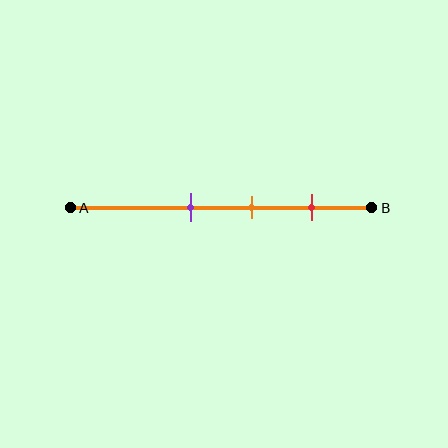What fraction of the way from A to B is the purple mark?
The purple mark is approximately 40% (0.4) of the way from A to B.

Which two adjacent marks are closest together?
The purple and orange marks are the closest adjacent pair.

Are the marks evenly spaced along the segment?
Yes, the marks are approximately evenly spaced.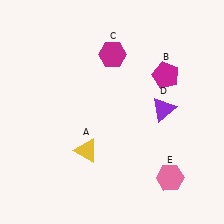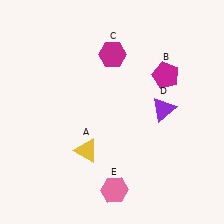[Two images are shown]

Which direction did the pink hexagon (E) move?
The pink hexagon (E) moved left.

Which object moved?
The pink hexagon (E) moved left.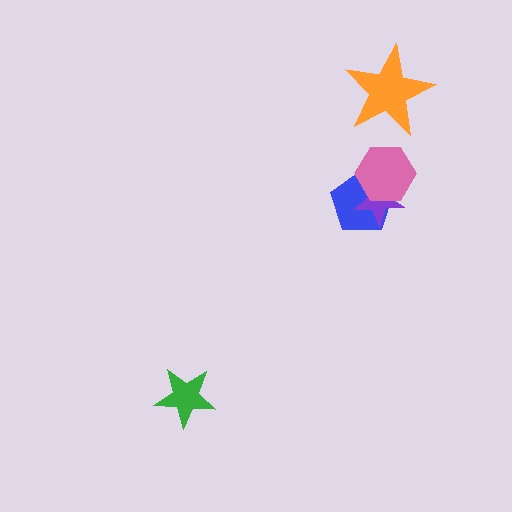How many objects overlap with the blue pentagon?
2 objects overlap with the blue pentagon.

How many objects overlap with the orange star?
0 objects overlap with the orange star.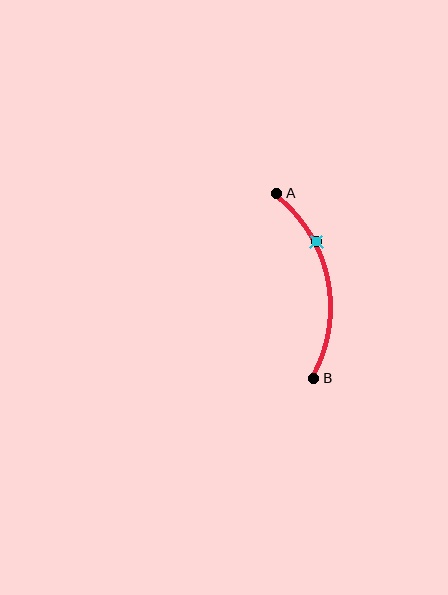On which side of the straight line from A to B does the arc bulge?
The arc bulges to the right of the straight line connecting A and B.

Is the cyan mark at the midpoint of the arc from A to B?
No. The cyan mark lies on the arc but is closer to endpoint A. The arc midpoint would be at the point on the curve equidistant along the arc from both A and B.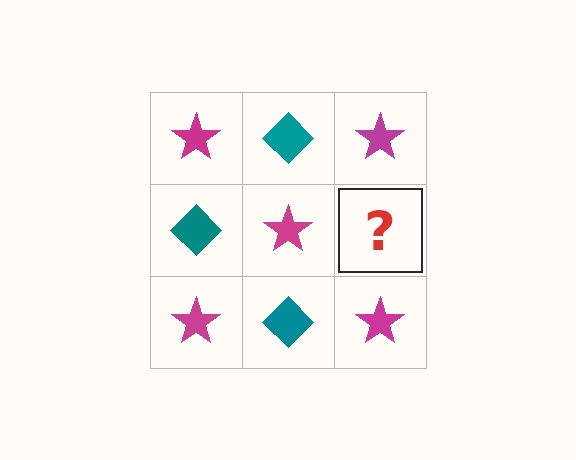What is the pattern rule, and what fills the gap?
The rule is that it alternates magenta star and teal diamond in a checkerboard pattern. The gap should be filled with a teal diamond.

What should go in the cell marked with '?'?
The missing cell should contain a teal diamond.